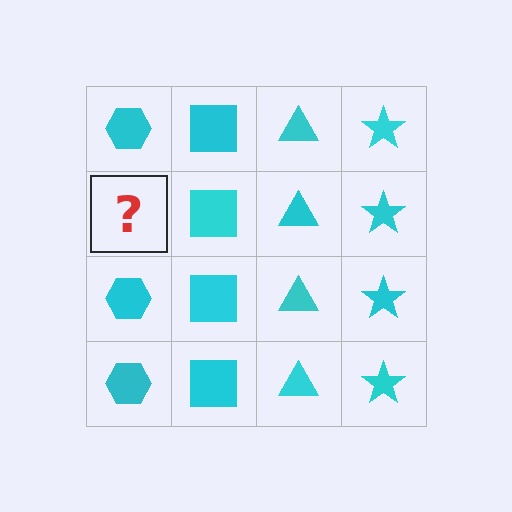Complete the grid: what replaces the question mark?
The question mark should be replaced with a cyan hexagon.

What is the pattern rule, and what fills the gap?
The rule is that each column has a consistent shape. The gap should be filled with a cyan hexagon.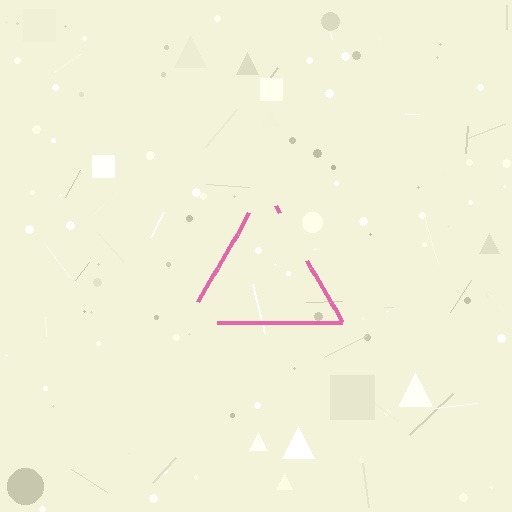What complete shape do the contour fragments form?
The contour fragments form a triangle.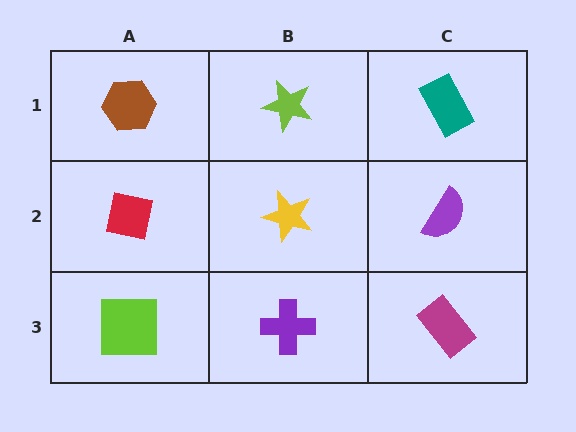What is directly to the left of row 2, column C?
A yellow star.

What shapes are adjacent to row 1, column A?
A red square (row 2, column A), a lime star (row 1, column B).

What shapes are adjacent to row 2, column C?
A teal rectangle (row 1, column C), a magenta rectangle (row 3, column C), a yellow star (row 2, column B).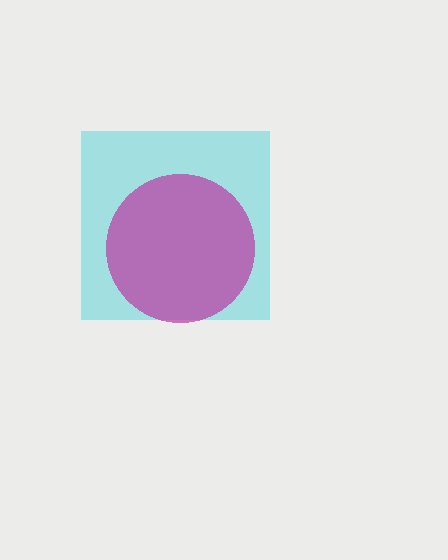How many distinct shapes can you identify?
There are 2 distinct shapes: a cyan square, a magenta circle.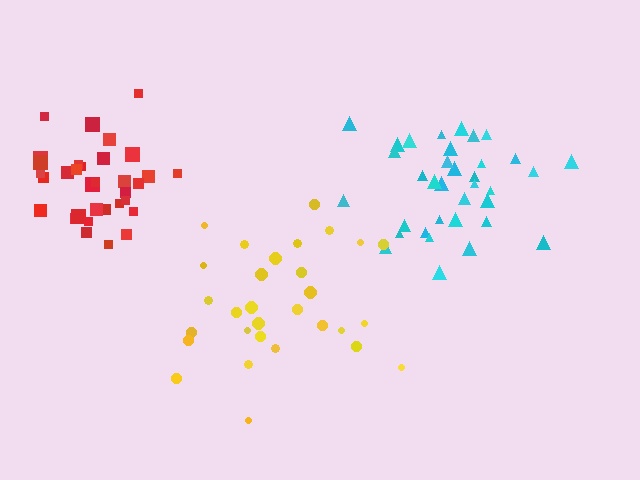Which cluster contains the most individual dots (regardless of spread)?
Cyan (35).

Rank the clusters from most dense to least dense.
red, cyan, yellow.